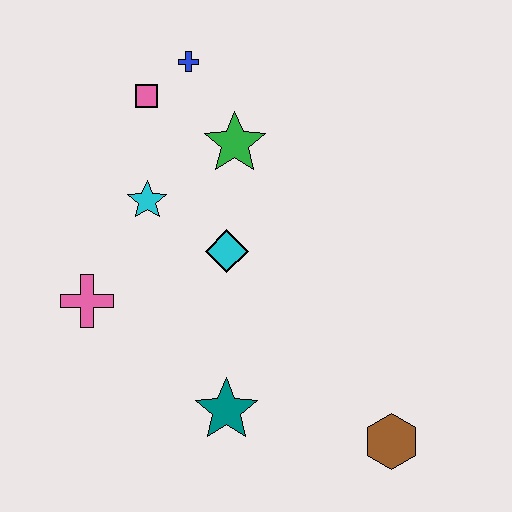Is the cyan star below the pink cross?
No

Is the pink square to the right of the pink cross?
Yes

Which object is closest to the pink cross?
The cyan star is closest to the pink cross.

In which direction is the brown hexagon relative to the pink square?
The brown hexagon is below the pink square.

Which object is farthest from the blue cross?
The brown hexagon is farthest from the blue cross.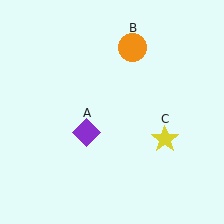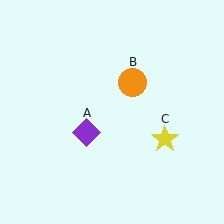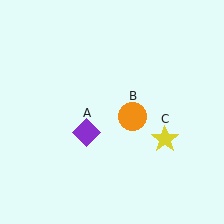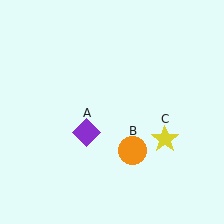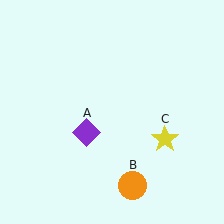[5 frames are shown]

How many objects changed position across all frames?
1 object changed position: orange circle (object B).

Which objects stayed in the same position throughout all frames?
Purple diamond (object A) and yellow star (object C) remained stationary.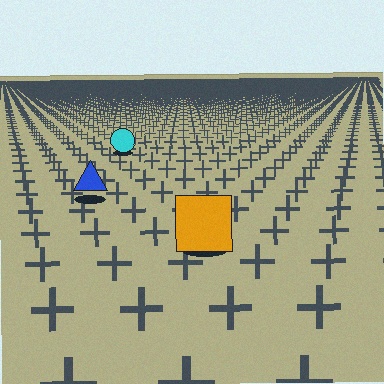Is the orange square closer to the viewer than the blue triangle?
Yes. The orange square is closer — you can tell from the texture gradient: the ground texture is coarser near it.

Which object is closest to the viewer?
The orange square is closest. The texture marks near it are larger and more spread out.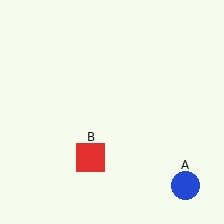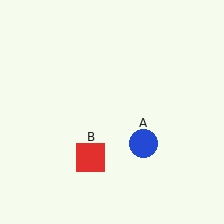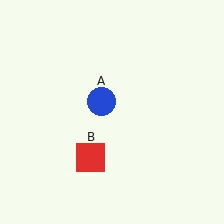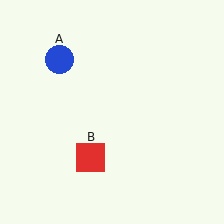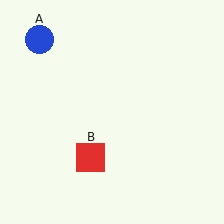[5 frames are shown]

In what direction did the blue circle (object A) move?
The blue circle (object A) moved up and to the left.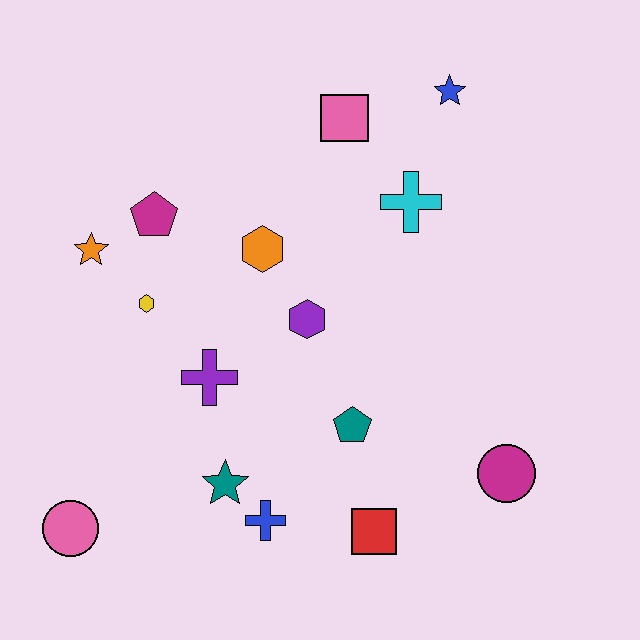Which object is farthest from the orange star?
The magenta circle is farthest from the orange star.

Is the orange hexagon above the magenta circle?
Yes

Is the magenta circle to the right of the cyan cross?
Yes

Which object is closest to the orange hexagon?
The purple hexagon is closest to the orange hexagon.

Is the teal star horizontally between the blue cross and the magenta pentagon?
Yes